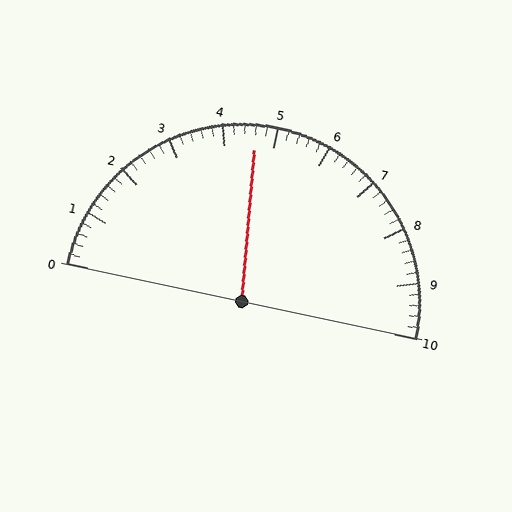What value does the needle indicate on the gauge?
The needle indicates approximately 4.6.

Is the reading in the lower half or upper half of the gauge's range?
The reading is in the lower half of the range (0 to 10).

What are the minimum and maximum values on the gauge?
The gauge ranges from 0 to 10.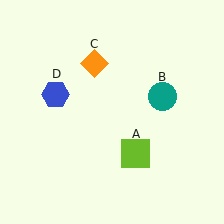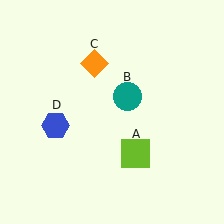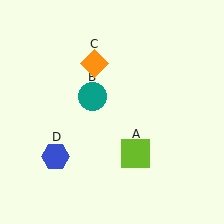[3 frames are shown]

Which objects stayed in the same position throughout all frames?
Lime square (object A) and orange diamond (object C) remained stationary.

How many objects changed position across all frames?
2 objects changed position: teal circle (object B), blue hexagon (object D).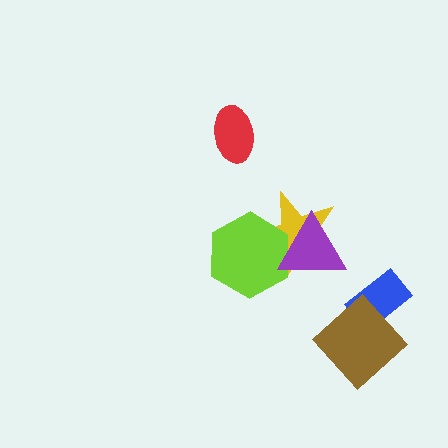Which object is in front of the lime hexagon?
The purple triangle is in front of the lime hexagon.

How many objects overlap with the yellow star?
2 objects overlap with the yellow star.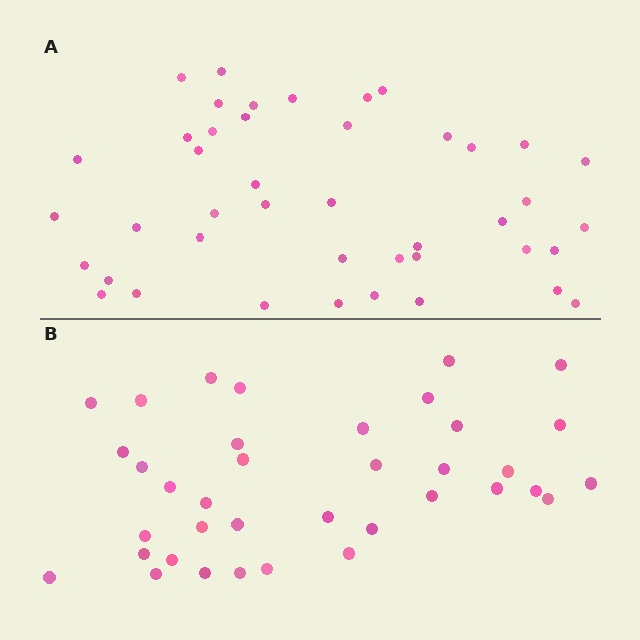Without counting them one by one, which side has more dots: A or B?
Region A (the top region) has more dots.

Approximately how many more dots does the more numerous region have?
Region A has about 6 more dots than region B.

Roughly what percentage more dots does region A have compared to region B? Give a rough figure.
About 15% more.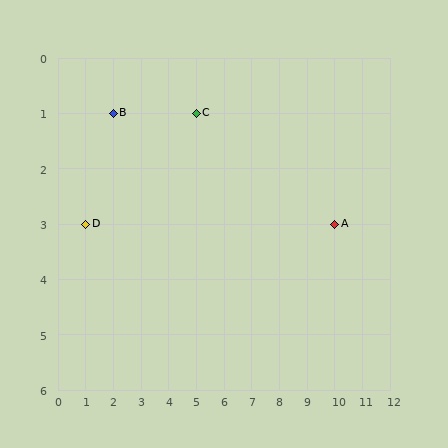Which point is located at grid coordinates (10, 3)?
Point A is at (10, 3).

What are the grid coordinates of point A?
Point A is at grid coordinates (10, 3).